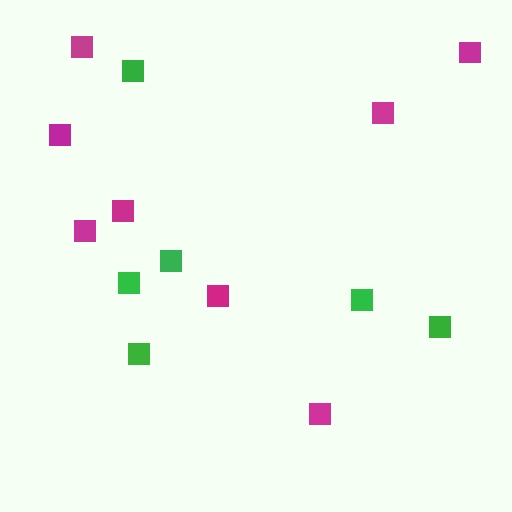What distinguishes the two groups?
There are 2 groups: one group of green squares (6) and one group of magenta squares (8).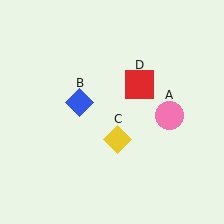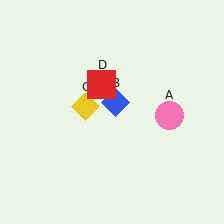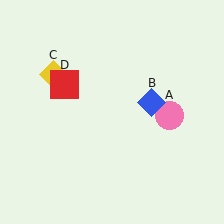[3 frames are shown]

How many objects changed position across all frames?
3 objects changed position: blue diamond (object B), yellow diamond (object C), red square (object D).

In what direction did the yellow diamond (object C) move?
The yellow diamond (object C) moved up and to the left.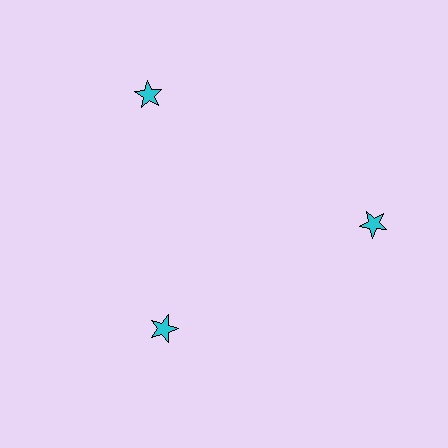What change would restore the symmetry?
The symmetry would be restored by moving it outward, back onto the ring so that all 3 stars sit at equal angles and equal distance from the center.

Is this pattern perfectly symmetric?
No. The 3 cyan stars are arranged in a ring, but one element near the 7 o'clock position is pulled inward toward the center, breaking the 3-fold rotational symmetry.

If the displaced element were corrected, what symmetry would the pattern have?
It would have 3-fold rotational symmetry — the pattern would map onto itself every 120 degrees.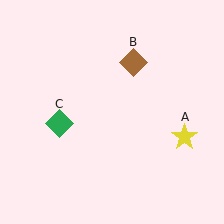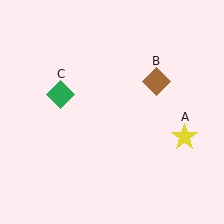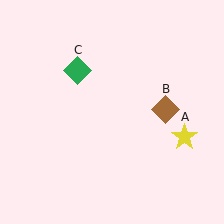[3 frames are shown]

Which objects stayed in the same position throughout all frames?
Yellow star (object A) remained stationary.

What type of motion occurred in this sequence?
The brown diamond (object B), green diamond (object C) rotated clockwise around the center of the scene.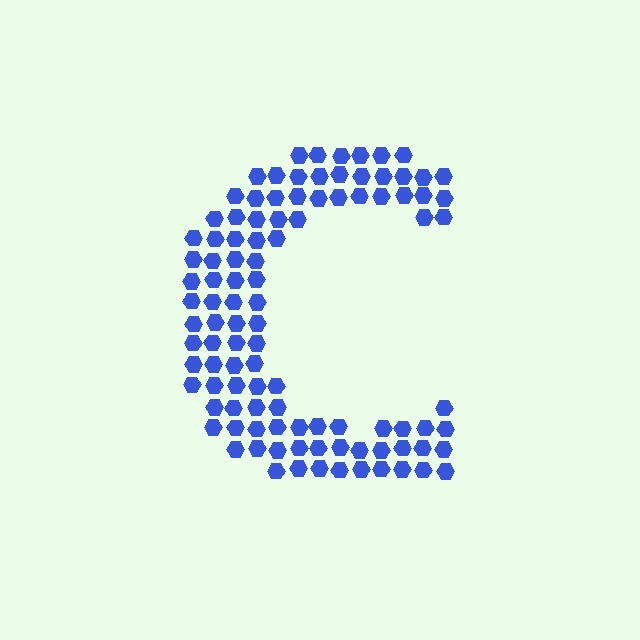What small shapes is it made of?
It is made of small hexagons.